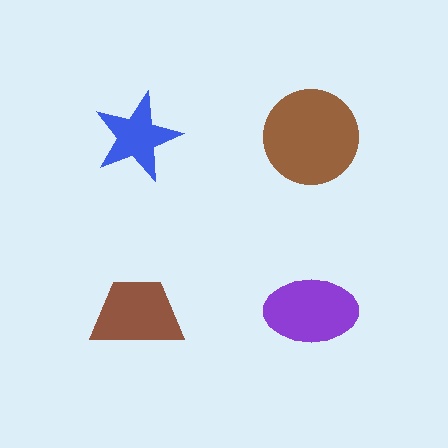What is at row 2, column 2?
A purple ellipse.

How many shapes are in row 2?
2 shapes.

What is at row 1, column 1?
A blue star.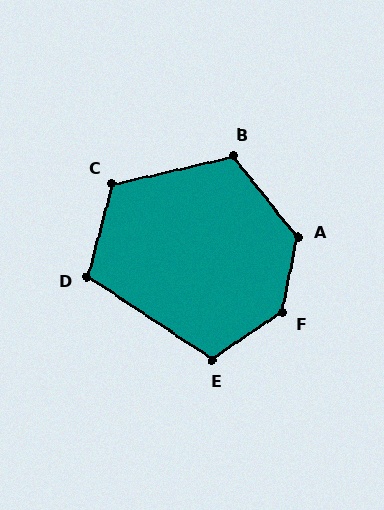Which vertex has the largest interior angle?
F, at approximately 136 degrees.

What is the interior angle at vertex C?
Approximately 118 degrees (obtuse).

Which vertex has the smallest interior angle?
D, at approximately 109 degrees.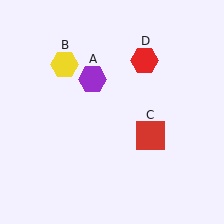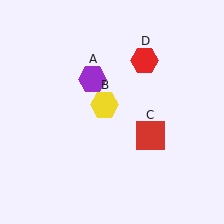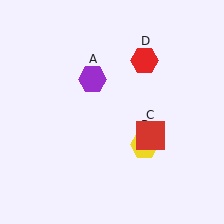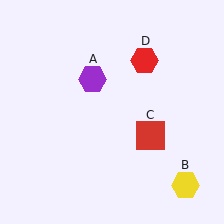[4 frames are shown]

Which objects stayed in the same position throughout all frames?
Purple hexagon (object A) and red square (object C) and red hexagon (object D) remained stationary.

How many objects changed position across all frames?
1 object changed position: yellow hexagon (object B).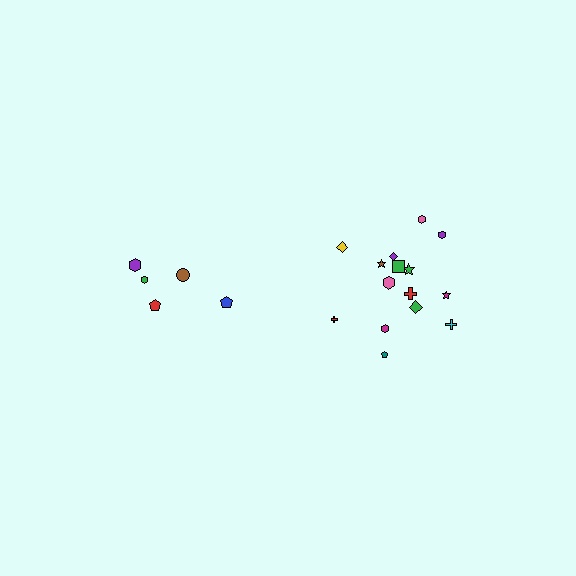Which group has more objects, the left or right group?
The right group.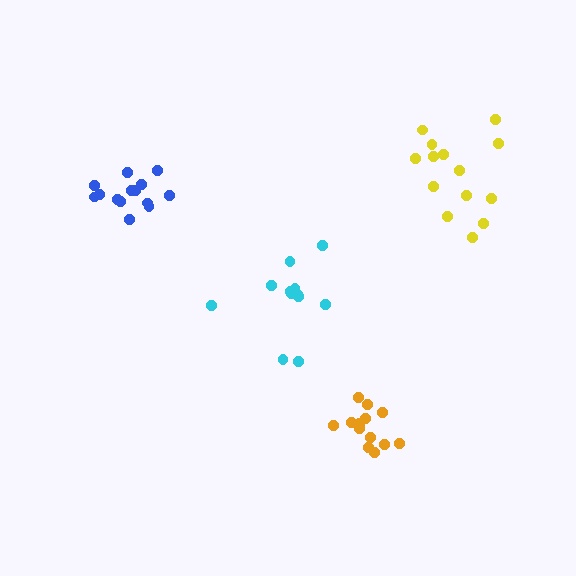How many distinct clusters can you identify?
There are 4 distinct clusters.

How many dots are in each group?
Group 1: 13 dots, Group 2: 14 dots, Group 3: 14 dots, Group 4: 12 dots (53 total).